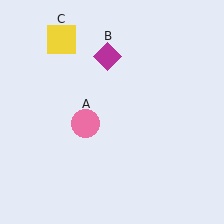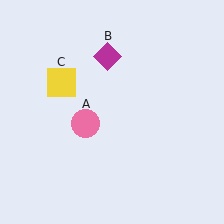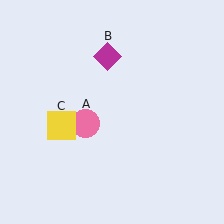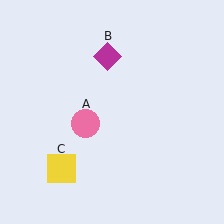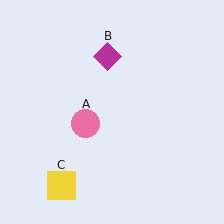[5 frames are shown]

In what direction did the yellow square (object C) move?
The yellow square (object C) moved down.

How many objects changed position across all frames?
1 object changed position: yellow square (object C).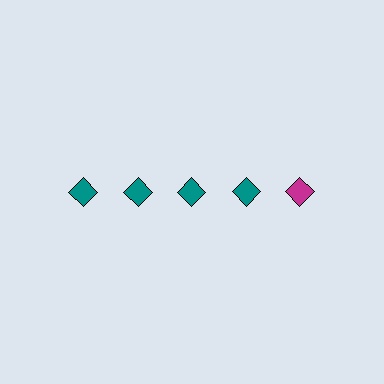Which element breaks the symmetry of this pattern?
The magenta diamond in the top row, rightmost column breaks the symmetry. All other shapes are teal diamonds.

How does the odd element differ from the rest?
It has a different color: magenta instead of teal.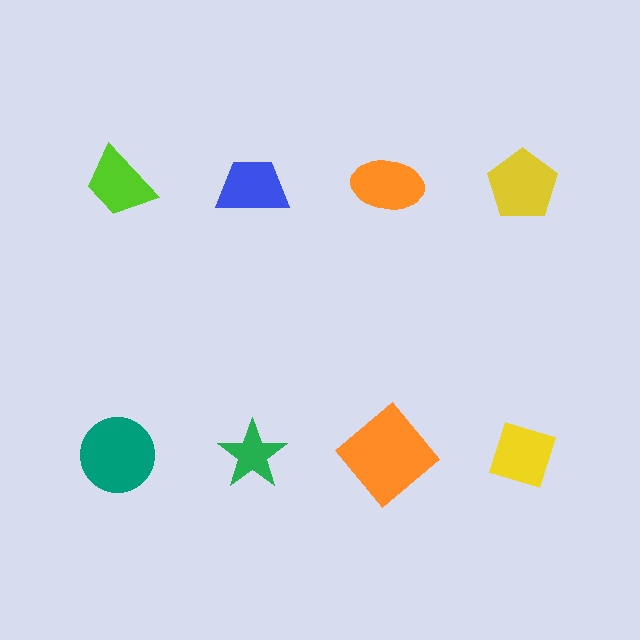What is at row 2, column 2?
A green star.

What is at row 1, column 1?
A lime trapezoid.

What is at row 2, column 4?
A yellow diamond.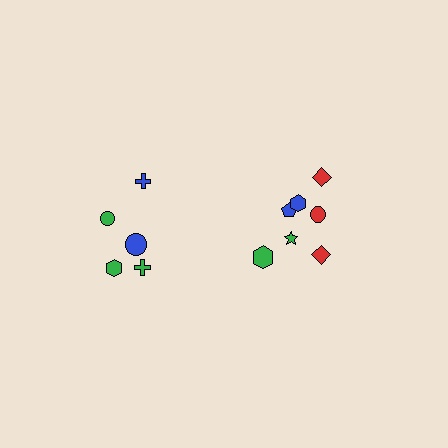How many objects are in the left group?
There are 5 objects.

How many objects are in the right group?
There are 7 objects.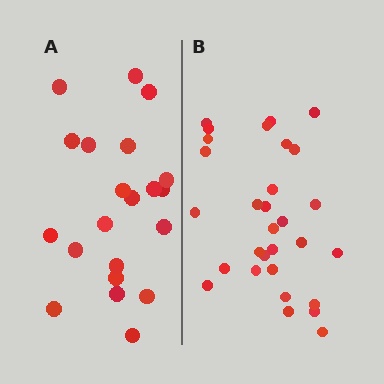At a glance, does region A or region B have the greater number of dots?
Region B (the right region) has more dots.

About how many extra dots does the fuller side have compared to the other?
Region B has roughly 8 or so more dots than region A.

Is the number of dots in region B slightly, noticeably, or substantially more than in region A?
Region B has noticeably more, but not dramatically so. The ratio is roughly 1.4 to 1.